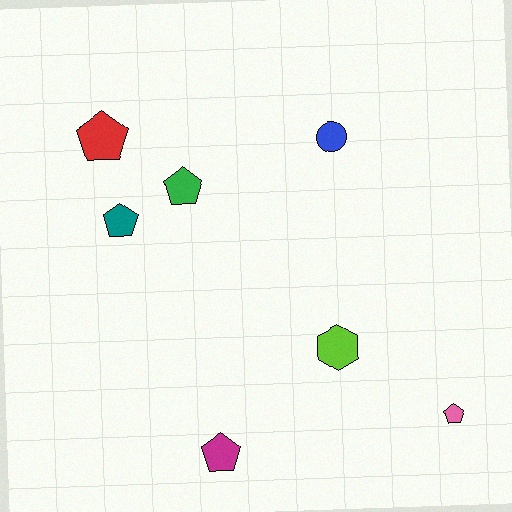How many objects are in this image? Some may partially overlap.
There are 7 objects.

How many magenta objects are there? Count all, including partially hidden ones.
There is 1 magenta object.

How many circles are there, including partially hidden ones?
There is 1 circle.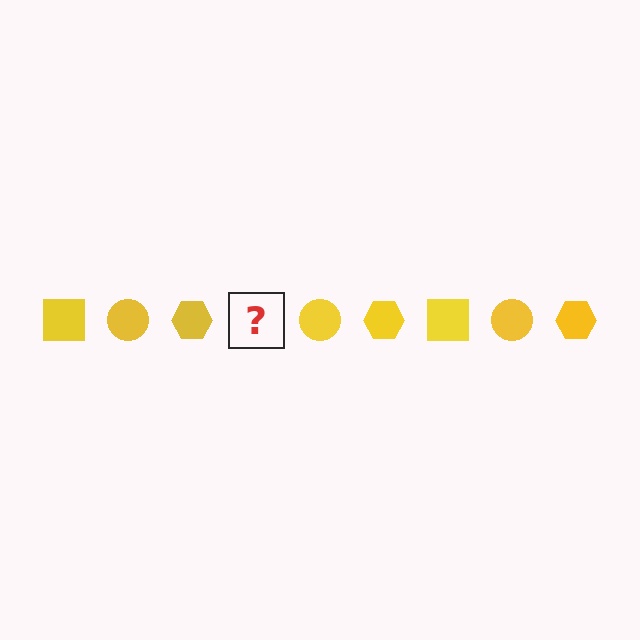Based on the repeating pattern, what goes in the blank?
The blank should be a yellow square.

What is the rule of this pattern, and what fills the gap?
The rule is that the pattern cycles through square, circle, hexagon shapes in yellow. The gap should be filled with a yellow square.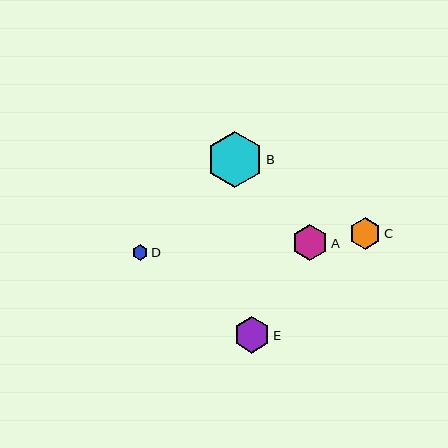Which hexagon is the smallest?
Hexagon D is the smallest with a size of approximately 16 pixels.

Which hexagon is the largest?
Hexagon B is the largest with a size of approximately 56 pixels.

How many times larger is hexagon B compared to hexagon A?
Hexagon B is approximately 1.6 times the size of hexagon A.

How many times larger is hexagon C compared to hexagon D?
Hexagon C is approximately 2.0 times the size of hexagon D.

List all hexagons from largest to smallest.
From largest to smallest: B, E, A, C, D.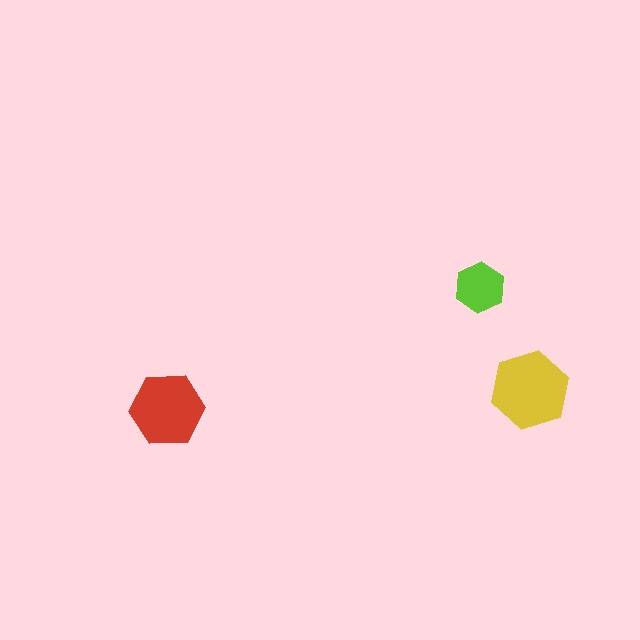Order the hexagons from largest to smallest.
the yellow one, the red one, the lime one.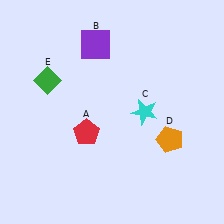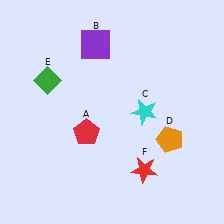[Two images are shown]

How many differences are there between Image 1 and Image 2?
There is 1 difference between the two images.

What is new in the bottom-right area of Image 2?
A red star (F) was added in the bottom-right area of Image 2.